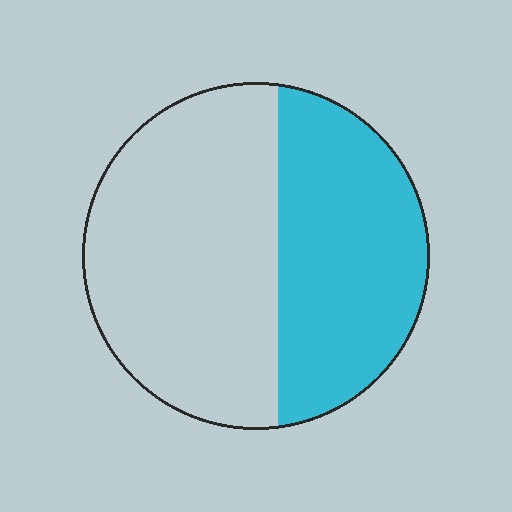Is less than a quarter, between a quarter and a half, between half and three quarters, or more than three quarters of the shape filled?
Between a quarter and a half.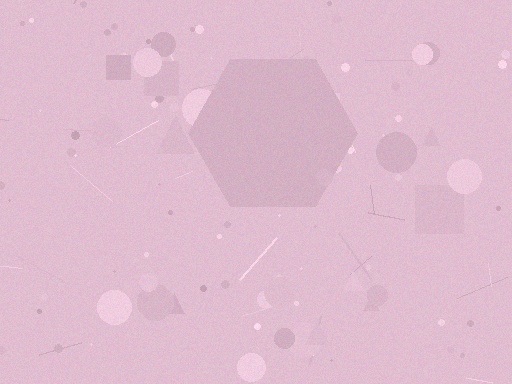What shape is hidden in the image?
A hexagon is hidden in the image.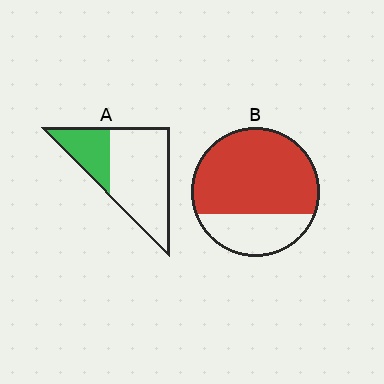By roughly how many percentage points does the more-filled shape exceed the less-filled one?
By roughly 45 percentage points (B over A).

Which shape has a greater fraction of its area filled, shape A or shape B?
Shape B.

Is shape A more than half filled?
No.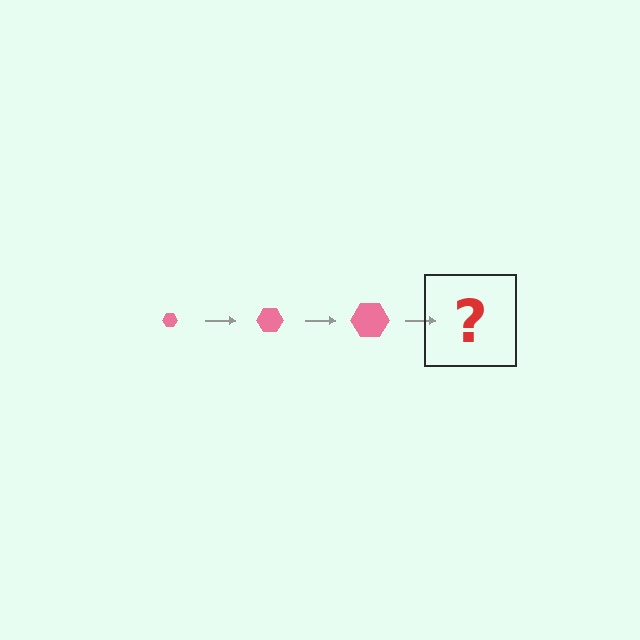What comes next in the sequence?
The next element should be a pink hexagon, larger than the previous one.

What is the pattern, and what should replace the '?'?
The pattern is that the hexagon gets progressively larger each step. The '?' should be a pink hexagon, larger than the previous one.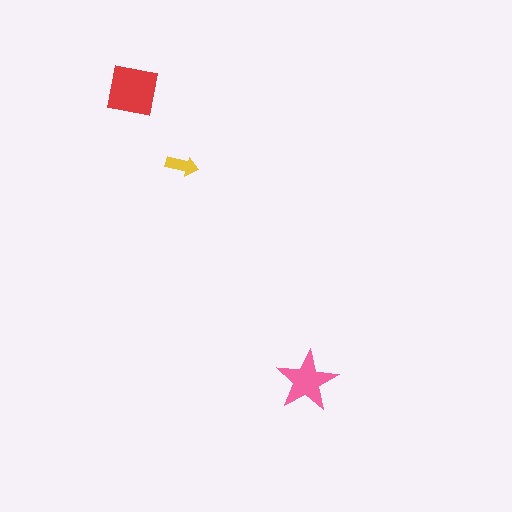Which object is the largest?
The red square.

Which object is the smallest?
The yellow arrow.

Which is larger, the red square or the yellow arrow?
The red square.